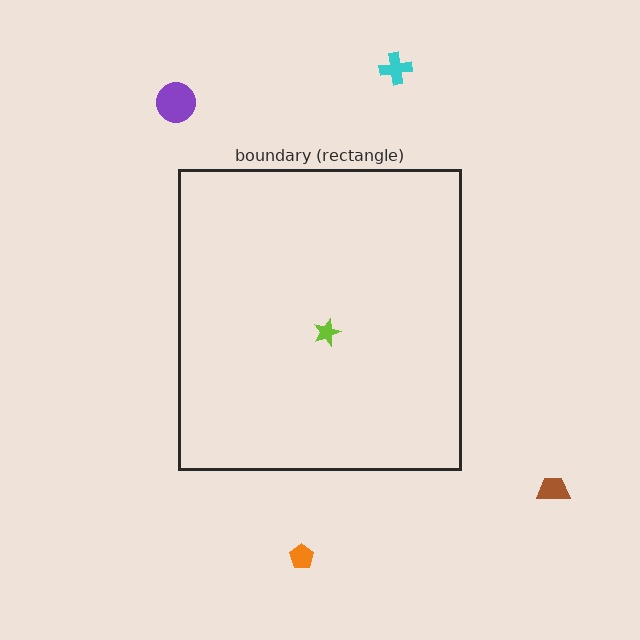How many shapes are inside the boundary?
1 inside, 4 outside.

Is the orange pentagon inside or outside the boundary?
Outside.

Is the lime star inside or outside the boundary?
Inside.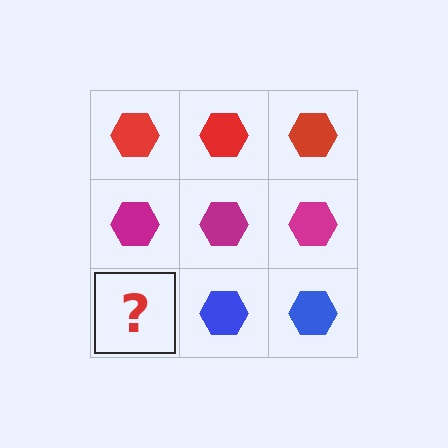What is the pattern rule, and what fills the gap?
The rule is that each row has a consistent color. The gap should be filled with a blue hexagon.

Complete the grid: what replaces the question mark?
The question mark should be replaced with a blue hexagon.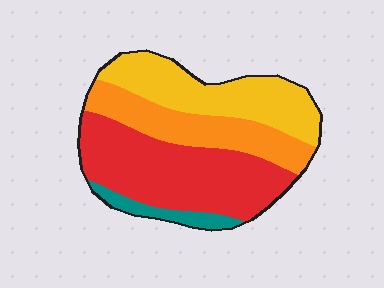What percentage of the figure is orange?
Orange takes up about one quarter (1/4) of the figure.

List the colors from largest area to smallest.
From largest to smallest: red, yellow, orange, teal.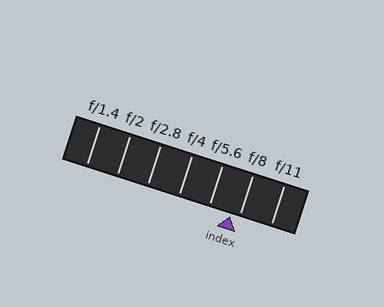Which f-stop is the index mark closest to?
The index mark is closest to f/8.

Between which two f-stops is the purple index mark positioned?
The index mark is between f/5.6 and f/8.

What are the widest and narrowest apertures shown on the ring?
The widest aperture shown is f/1.4 and the narrowest is f/11.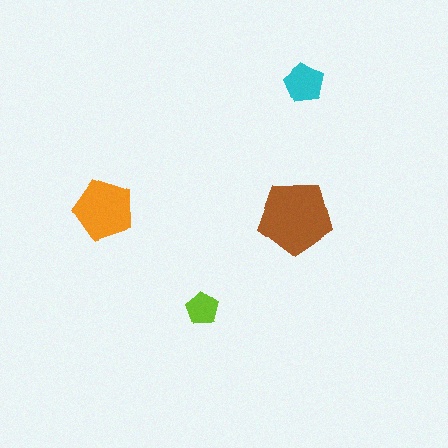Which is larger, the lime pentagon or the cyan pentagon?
The cyan one.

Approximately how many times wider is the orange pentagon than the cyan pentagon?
About 1.5 times wider.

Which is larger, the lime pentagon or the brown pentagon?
The brown one.